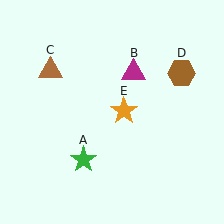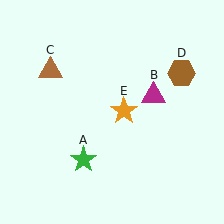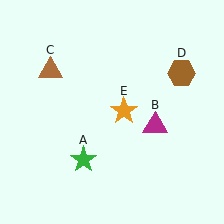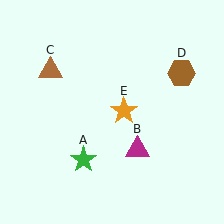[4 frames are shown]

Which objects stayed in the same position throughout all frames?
Green star (object A) and brown triangle (object C) and brown hexagon (object D) and orange star (object E) remained stationary.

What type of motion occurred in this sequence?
The magenta triangle (object B) rotated clockwise around the center of the scene.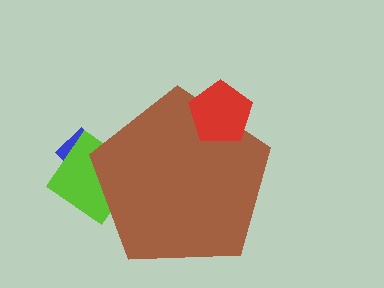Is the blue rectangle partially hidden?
Yes, the blue rectangle is partially hidden behind the brown pentagon.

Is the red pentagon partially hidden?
No, the red pentagon is fully visible.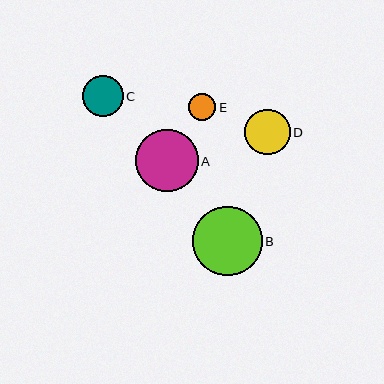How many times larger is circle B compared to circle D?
Circle B is approximately 1.5 times the size of circle D.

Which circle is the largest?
Circle B is the largest with a size of approximately 69 pixels.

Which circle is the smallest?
Circle E is the smallest with a size of approximately 27 pixels.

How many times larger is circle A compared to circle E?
Circle A is approximately 2.3 times the size of circle E.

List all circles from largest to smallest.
From largest to smallest: B, A, D, C, E.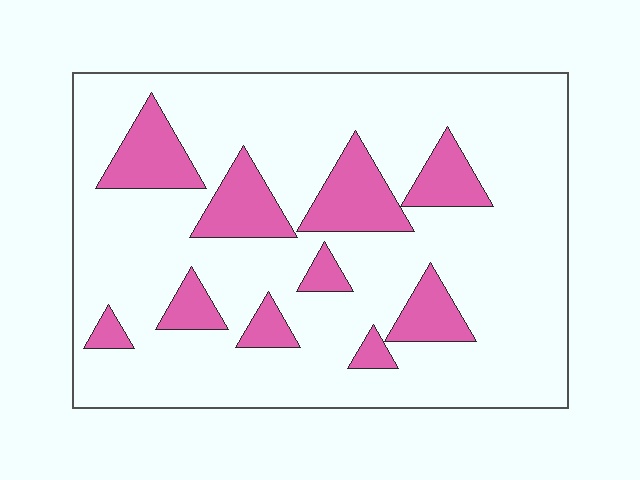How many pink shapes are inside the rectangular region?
10.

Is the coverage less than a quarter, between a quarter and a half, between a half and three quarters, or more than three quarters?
Less than a quarter.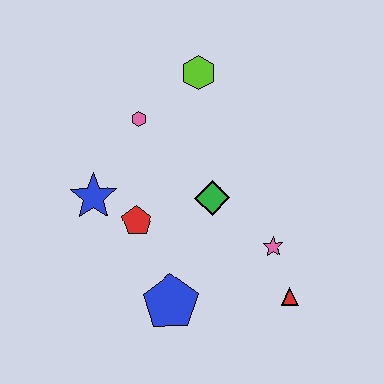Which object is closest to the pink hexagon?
The lime hexagon is closest to the pink hexagon.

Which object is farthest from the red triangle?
The lime hexagon is farthest from the red triangle.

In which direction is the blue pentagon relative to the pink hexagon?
The blue pentagon is below the pink hexagon.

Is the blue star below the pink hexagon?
Yes